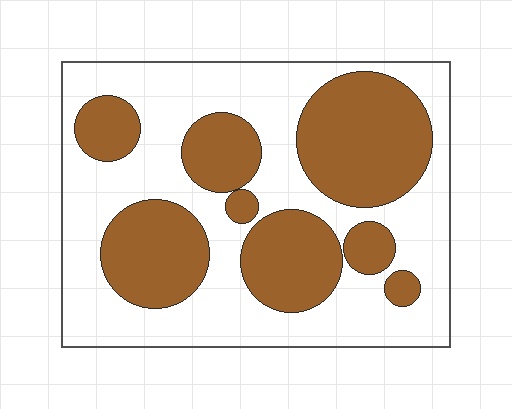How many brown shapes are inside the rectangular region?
8.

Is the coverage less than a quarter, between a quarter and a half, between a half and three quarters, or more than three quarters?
Between a quarter and a half.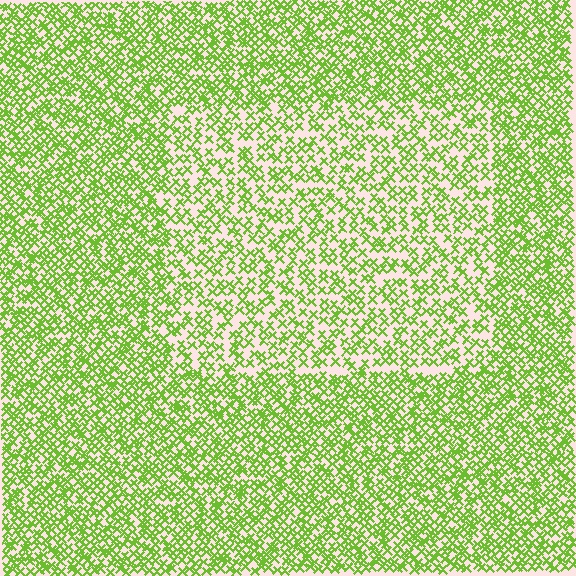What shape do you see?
I see a rectangle.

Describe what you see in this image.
The image contains small lime elements arranged at two different densities. A rectangle-shaped region is visible where the elements are less densely packed than the surrounding area.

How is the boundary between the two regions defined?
The boundary is defined by a change in element density (approximately 1.7x ratio). All elements are the same color, size, and shape.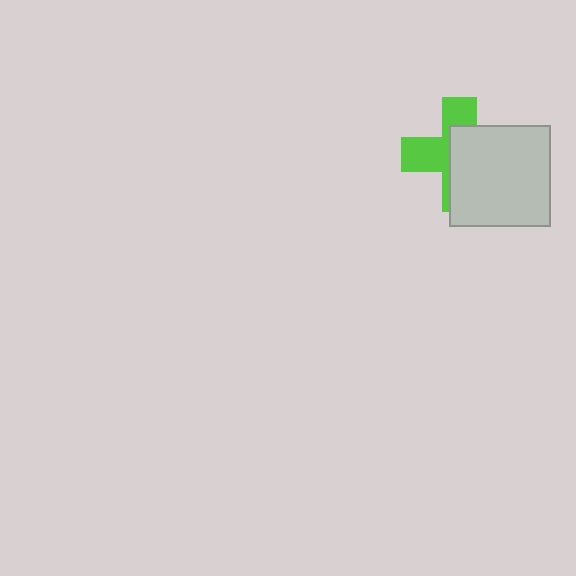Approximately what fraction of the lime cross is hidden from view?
Roughly 55% of the lime cross is hidden behind the light gray square.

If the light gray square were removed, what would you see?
You would see the complete lime cross.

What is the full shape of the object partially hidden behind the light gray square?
The partially hidden object is a lime cross.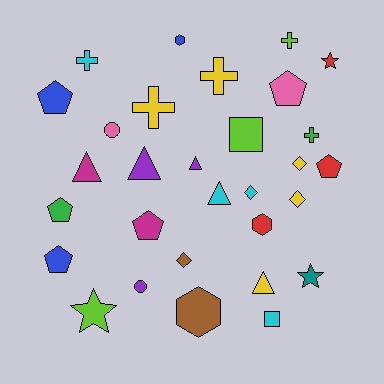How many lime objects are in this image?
There are 3 lime objects.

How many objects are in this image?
There are 30 objects.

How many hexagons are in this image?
There are 3 hexagons.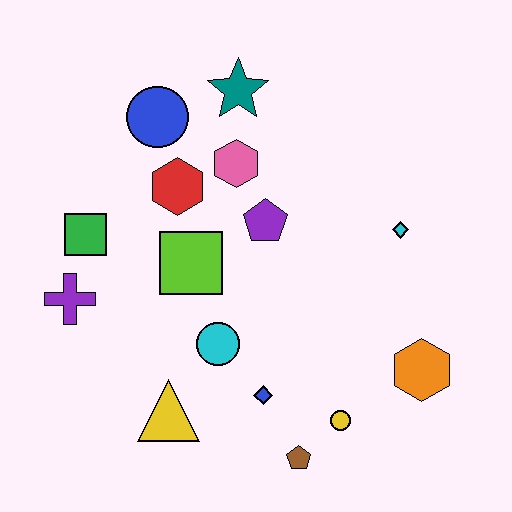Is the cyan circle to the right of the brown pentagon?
No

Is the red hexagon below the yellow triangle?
No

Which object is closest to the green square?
The purple cross is closest to the green square.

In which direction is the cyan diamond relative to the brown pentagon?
The cyan diamond is above the brown pentagon.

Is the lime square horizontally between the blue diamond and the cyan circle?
No